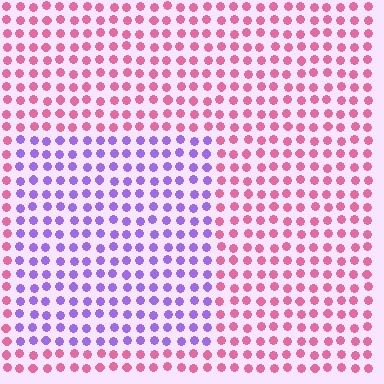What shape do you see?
I see a rectangle.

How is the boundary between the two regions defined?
The boundary is defined purely by a slight shift in hue (about 67 degrees). Spacing, size, and orientation are identical on both sides.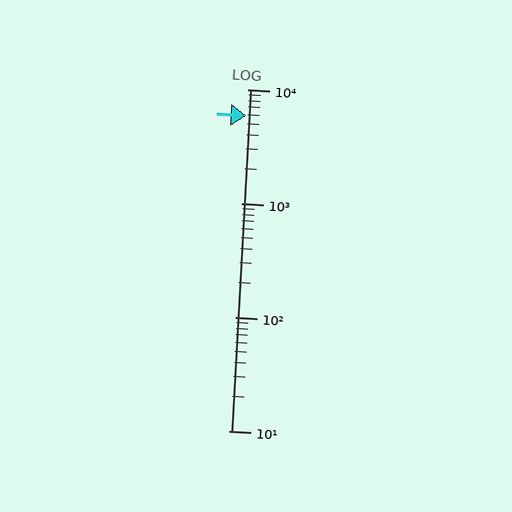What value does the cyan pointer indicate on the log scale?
The pointer indicates approximately 5800.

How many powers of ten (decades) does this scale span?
The scale spans 3 decades, from 10 to 10000.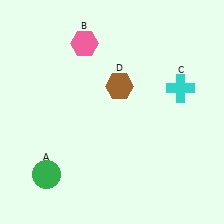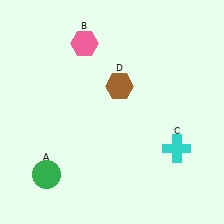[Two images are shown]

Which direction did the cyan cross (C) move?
The cyan cross (C) moved down.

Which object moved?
The cyan cross (C) moved down.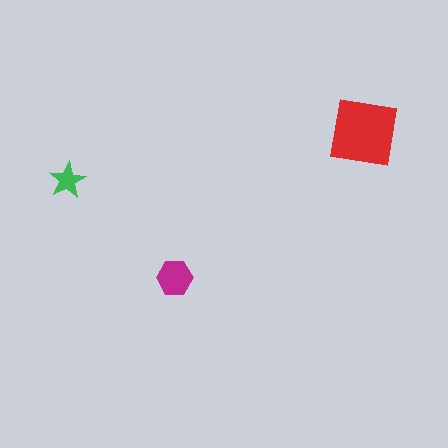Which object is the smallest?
The green star.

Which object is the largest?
The red square.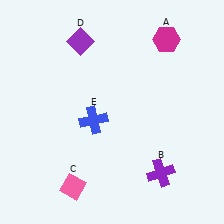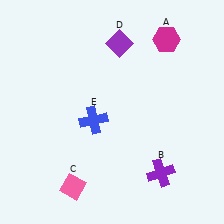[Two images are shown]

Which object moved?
The purple diamond (D) moved right.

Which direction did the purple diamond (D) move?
The purple diamond (D) moved right.